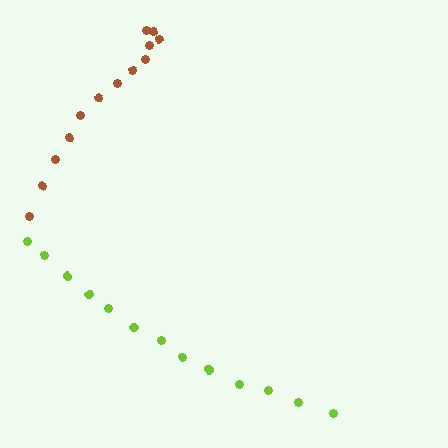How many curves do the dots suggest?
There are 2 distinct paths.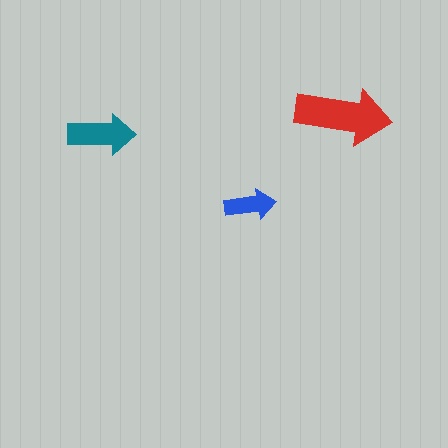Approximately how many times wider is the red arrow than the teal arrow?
About 1.5 times wider.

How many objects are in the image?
There are 3 objects in the image.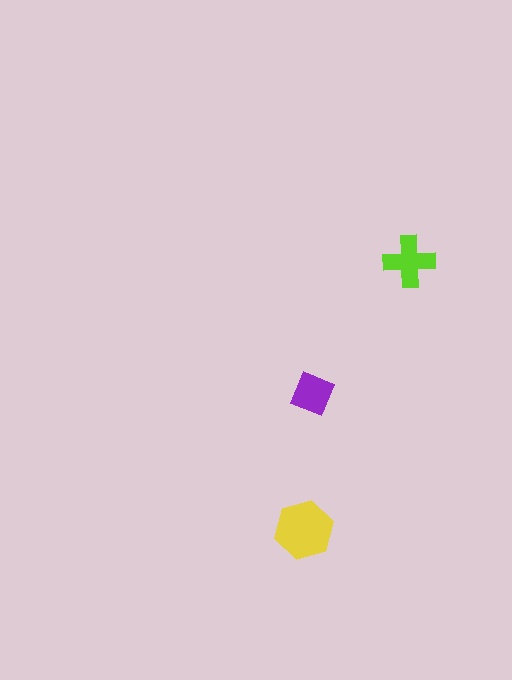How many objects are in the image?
There are 3 objects in the image.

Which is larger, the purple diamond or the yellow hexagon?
The yellow hexagon.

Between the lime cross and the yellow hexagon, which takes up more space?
The yellow hexagon.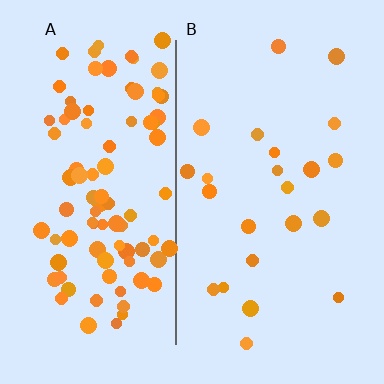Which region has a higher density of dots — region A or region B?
A (the left).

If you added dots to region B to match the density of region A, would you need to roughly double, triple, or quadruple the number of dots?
Approximately quadruple.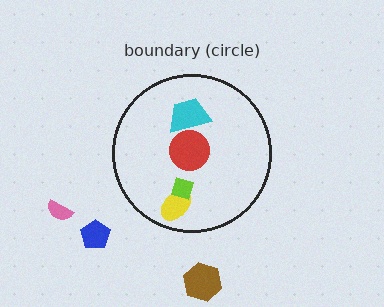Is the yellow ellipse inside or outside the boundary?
Inside.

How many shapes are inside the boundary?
4 inside, 3 outside.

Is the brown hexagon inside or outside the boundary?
Outside.